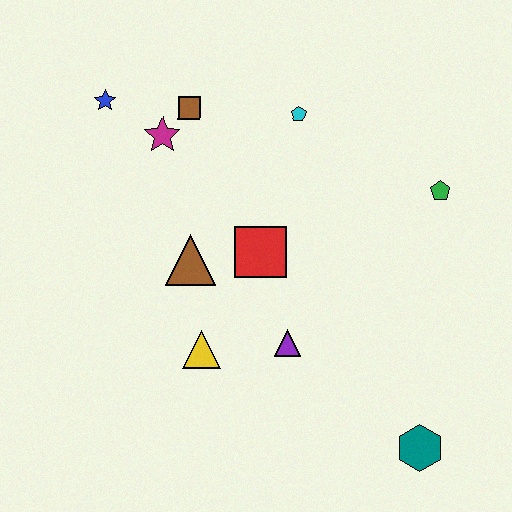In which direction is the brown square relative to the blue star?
The brown square is to the right of the blue star.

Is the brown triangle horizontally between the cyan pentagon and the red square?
No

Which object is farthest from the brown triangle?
The teal hexagon is farthest from the brown triangle.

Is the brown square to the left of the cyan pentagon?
Yes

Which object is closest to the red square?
The brown triangle is closest to the red square.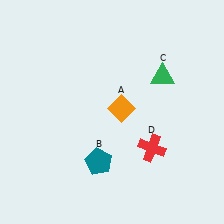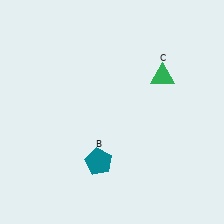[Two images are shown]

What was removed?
The orange diamond (A), the red cross (D) were removed in Image 2.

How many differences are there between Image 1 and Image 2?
There are 2 differences between the two images.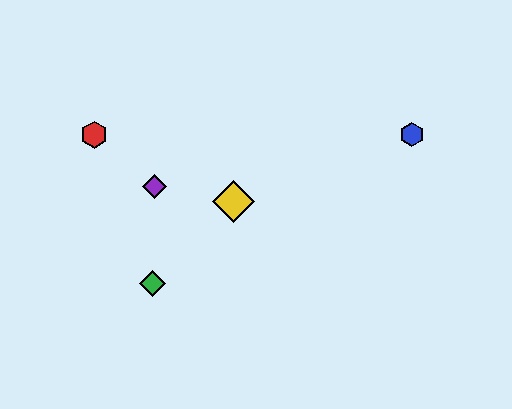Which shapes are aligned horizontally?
The red hexagon, the blue hexagon are aligned horizontally.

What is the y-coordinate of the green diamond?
The green diamond is at y≈283.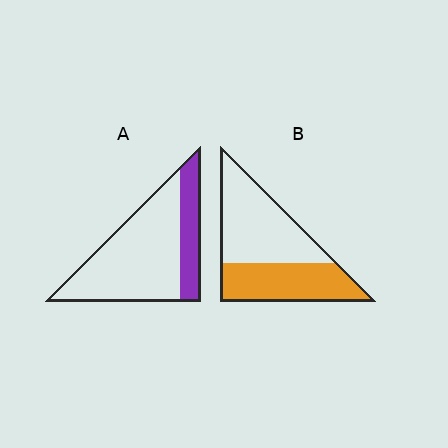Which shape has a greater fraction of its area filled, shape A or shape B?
Shape B.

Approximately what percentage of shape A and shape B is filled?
A is approximately 25% and B is approximately 45%.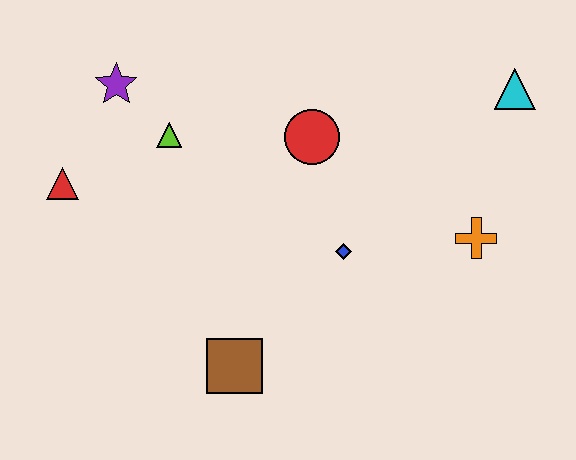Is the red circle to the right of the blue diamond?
No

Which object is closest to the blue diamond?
The red circle is closest to the blue diamond.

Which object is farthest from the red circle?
The red triangle is farthest from the red circle.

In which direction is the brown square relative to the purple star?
The brown square is below the purple star.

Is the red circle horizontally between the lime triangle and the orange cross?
Yes